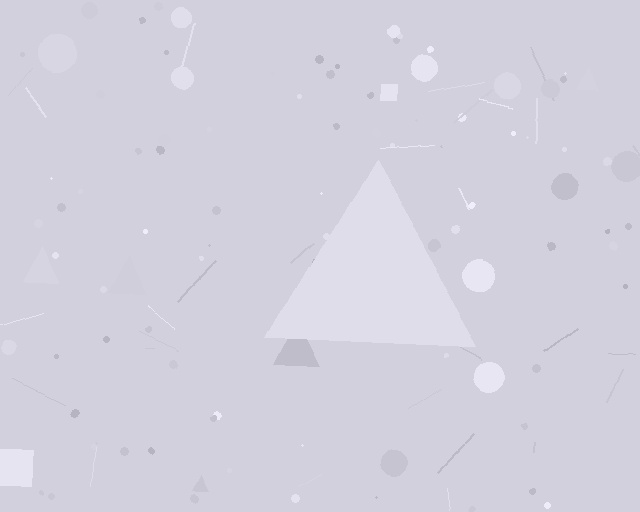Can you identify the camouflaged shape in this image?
The camouflaged shape is a triangle.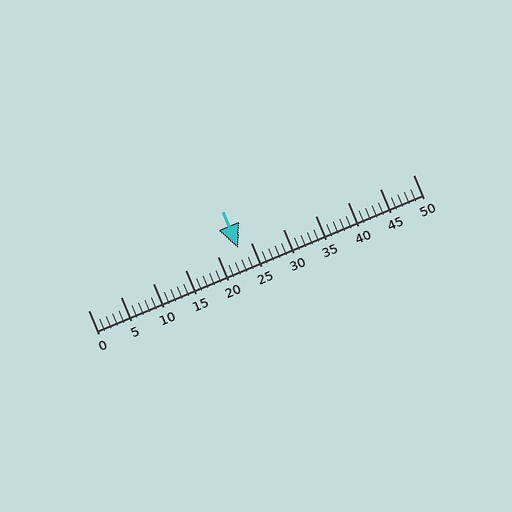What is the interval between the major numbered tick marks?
The major tick marks are spaced 5 units apart.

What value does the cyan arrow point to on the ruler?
The cyan arrow points to approximately 23.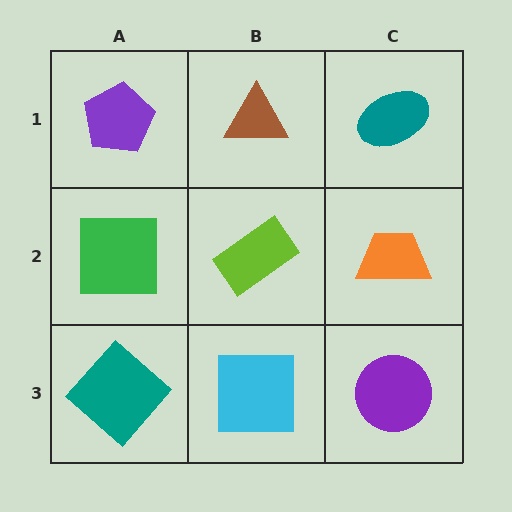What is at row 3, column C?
A purple circle.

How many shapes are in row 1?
3 shapes.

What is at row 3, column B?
A cyan square.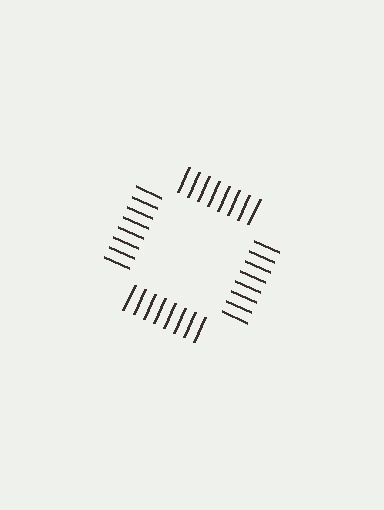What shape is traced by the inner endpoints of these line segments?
An illusory square — the line segments terminate on its edges but no continuous stroke is drawn.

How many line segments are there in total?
32 — 8 along each of the 4 edges.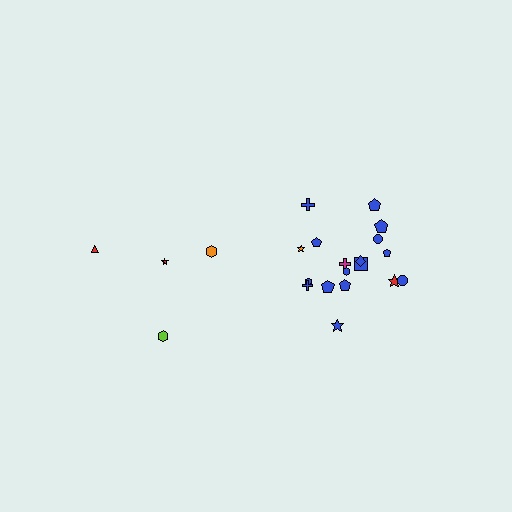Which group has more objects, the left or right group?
The right group.